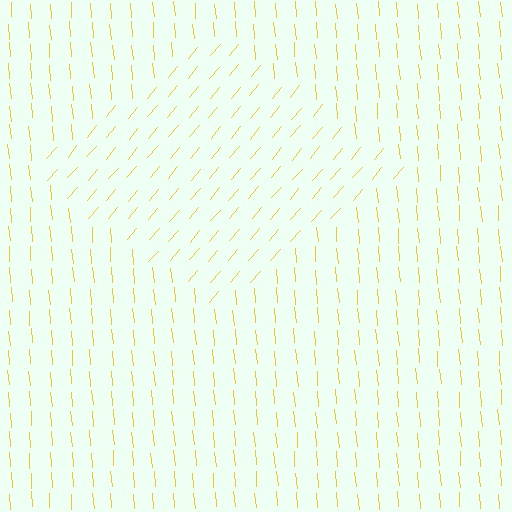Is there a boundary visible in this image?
Yes, there is a texture boundary formed by a change in line orientation.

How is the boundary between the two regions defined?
The boundary is defined purely by a change in line orientation (approximately 45 degrees difference). All lines are the same color and thickness.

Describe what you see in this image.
The image is filled with small yellow line segments. A diamond region in the image has lines oriented differently from the surrounding lines, creating a visible texture boundary.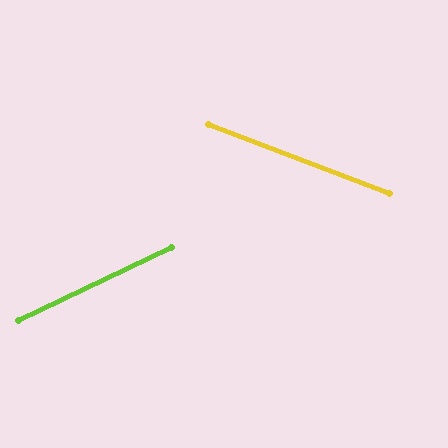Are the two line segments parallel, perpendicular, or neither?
Neither parallel nor perpendicular — they differ by about 46°.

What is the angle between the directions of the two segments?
Approximately 46 degrees.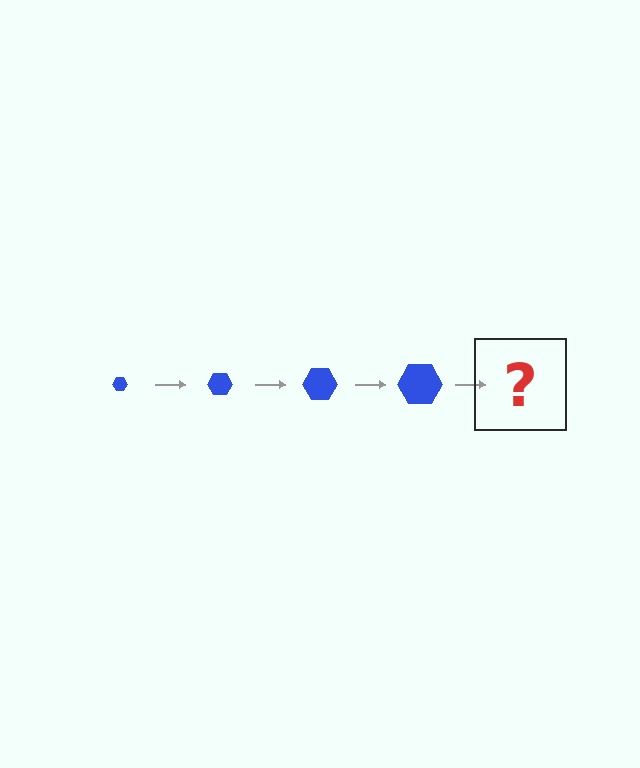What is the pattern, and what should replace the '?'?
The pattern is that the hexagon gets progressively larger each step. The '?' should be a blue hexagon, larger than the previous one.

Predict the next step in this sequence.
The next step is a blue hexagon, larger than the previous one.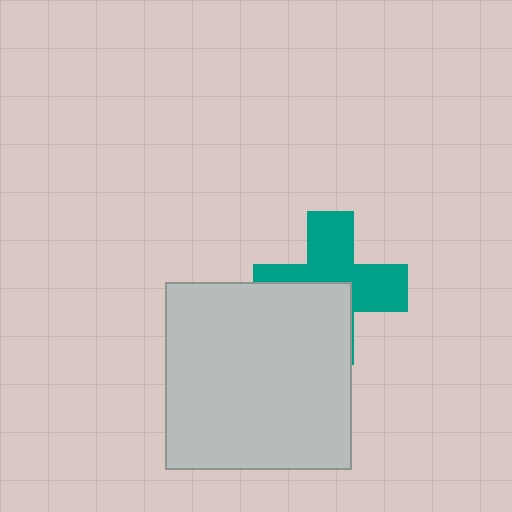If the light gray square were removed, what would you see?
You would see the complete teal cross.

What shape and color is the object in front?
The object in front is a light gray square.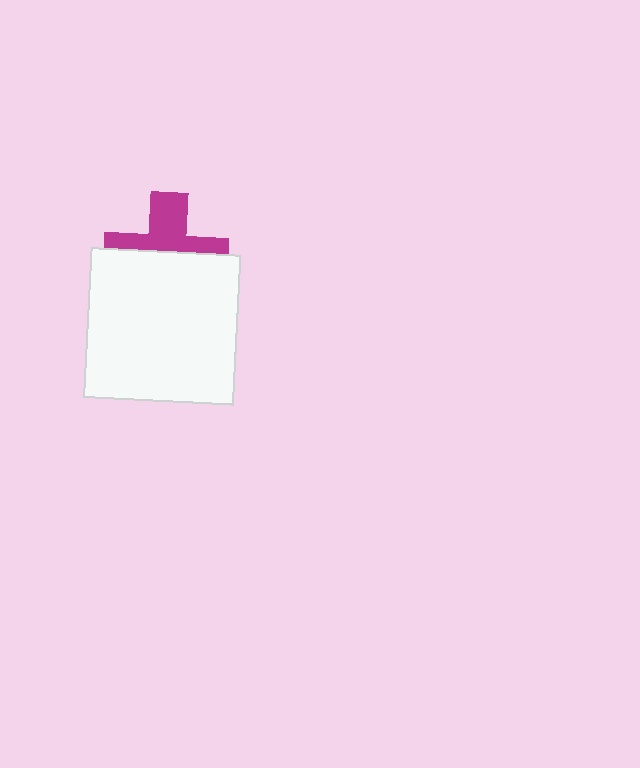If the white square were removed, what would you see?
You would see the complete magenta cross.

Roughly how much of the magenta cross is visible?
About half of it is visible (roughly 45%).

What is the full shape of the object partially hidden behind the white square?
The partially hidden object is a magenta cross.